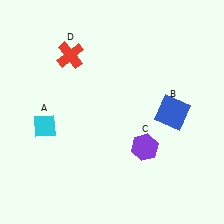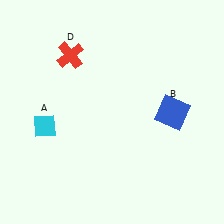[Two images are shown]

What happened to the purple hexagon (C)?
The purple hexagon (C) was removed in Image 2. It was in the bottom-right area of Image 1.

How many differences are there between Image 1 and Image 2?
There is 1 difference between the two images.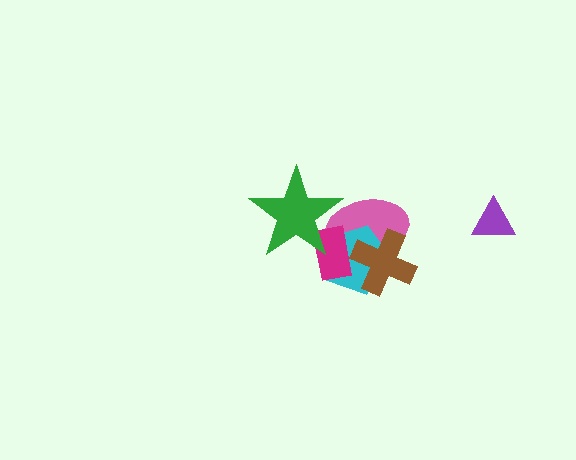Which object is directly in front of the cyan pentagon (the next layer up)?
The brown cross is directly in front of the cyan pentagon.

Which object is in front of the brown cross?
The magenta rectangle is in front of the brown cross.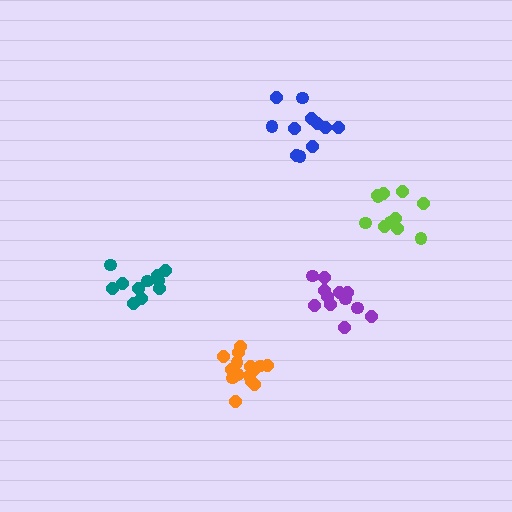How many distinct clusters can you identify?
There are 5 distinct clusters.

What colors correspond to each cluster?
The clusters are colored: teal, orange, purple, blue, lime.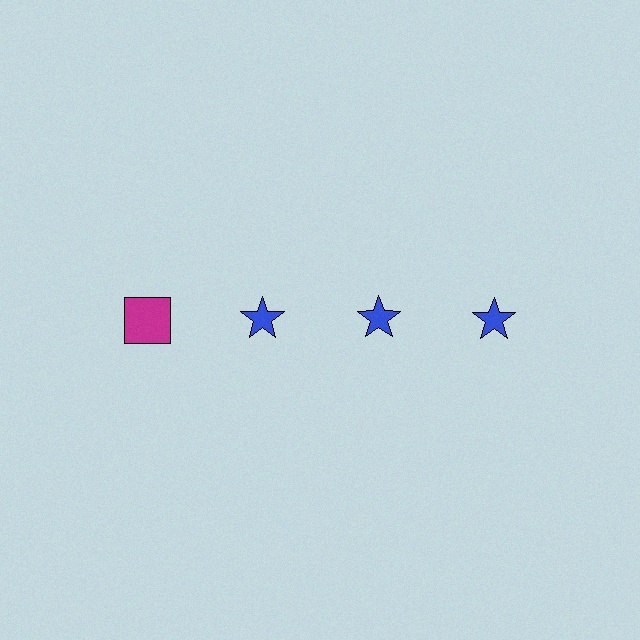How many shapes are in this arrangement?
There are 4 shapes arranged in a grid pattern.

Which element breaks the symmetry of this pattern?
The magenta square in the top row, leftmost column breaks the symmetry. All other shapes are blue stars.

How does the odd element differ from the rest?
It differs in both color (magenta instead of blue) and shape (square instead of star).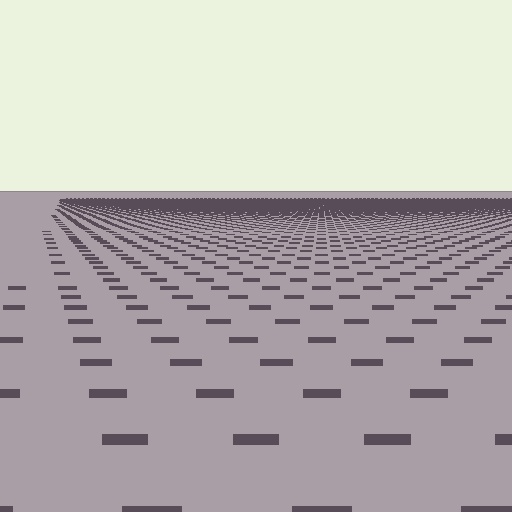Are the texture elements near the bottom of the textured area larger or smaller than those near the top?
Larger. Near the bottom, elements are closer to the viewer and appear at a bigger on-screen size.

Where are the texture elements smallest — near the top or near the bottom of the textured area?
Near the top.